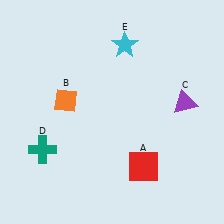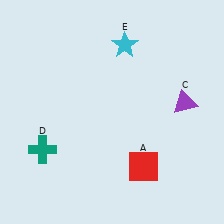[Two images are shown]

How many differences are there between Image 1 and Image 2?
There is 1 difference between the two images.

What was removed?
The orange diamond (B) was removed in Image 2.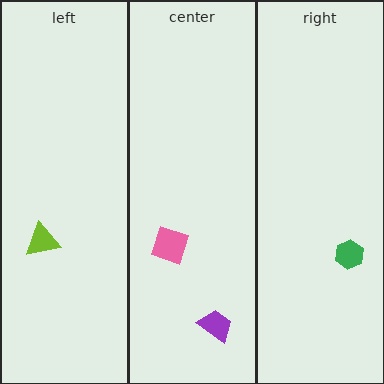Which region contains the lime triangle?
The left region.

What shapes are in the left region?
The lime triangle.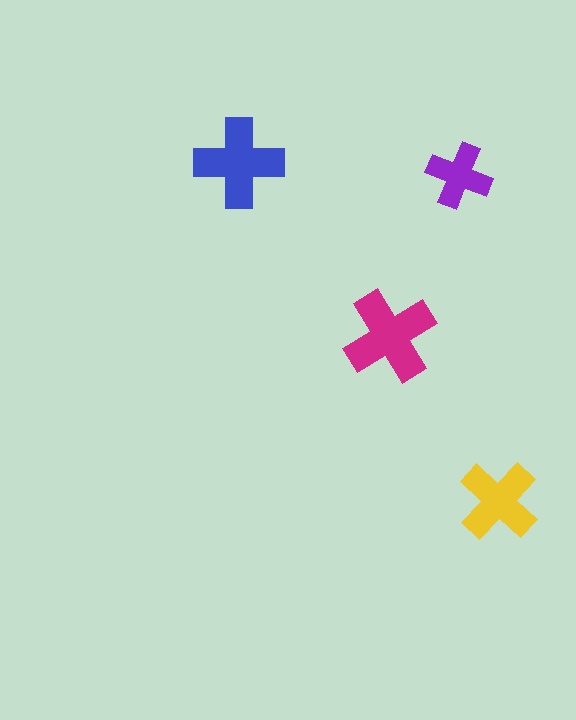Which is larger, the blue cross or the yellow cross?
The blue one.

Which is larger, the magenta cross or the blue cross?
The magenta one.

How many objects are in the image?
There are 4 objects in the image.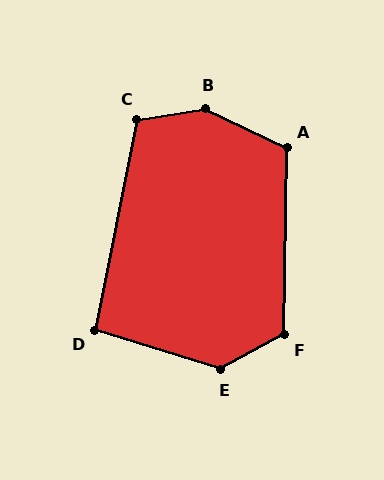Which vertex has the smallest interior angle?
D, at approximately 96 degrees.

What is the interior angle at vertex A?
Approximately 115 degrees (obtuse).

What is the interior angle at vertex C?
Approximately 111 degrees (obtuse).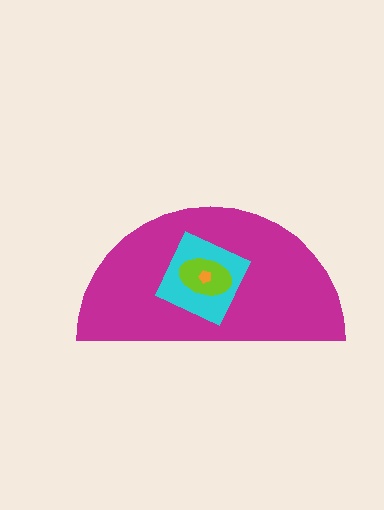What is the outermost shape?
The magenta semicircle.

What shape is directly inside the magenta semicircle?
The cyan diamond.